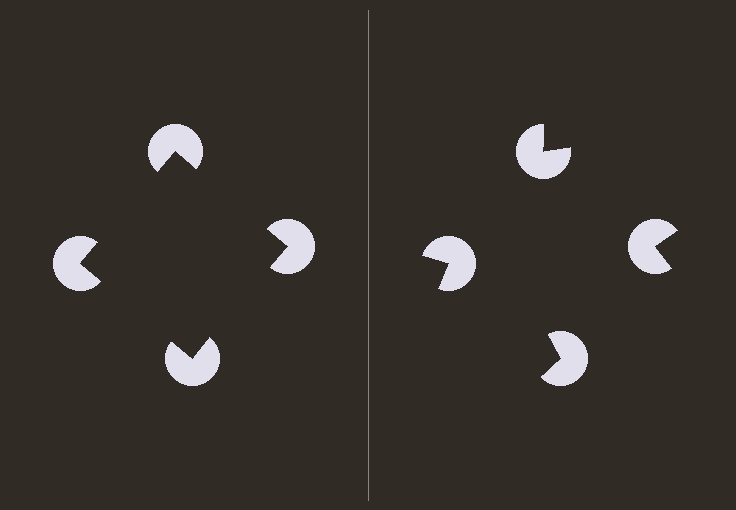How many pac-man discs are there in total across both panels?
8 — 4 on each side.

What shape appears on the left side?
An illusory square.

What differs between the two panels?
The pac-man discs are positioned identically on both sides; only the wedge orientations differ. On the left they align to a square; on the right they are misaligned.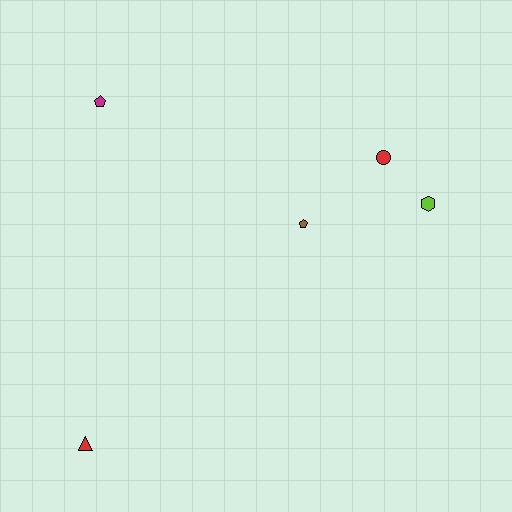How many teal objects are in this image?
There are no teal objects.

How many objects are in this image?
There are 5 objects.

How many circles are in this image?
There is 1 circle.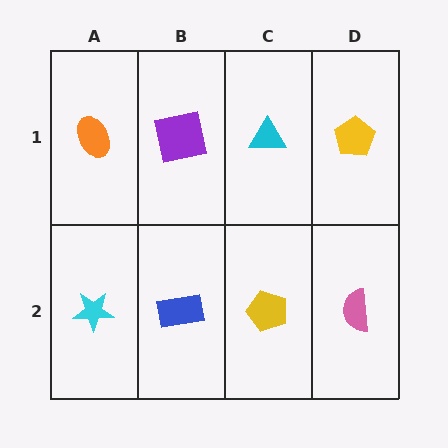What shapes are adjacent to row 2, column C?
A cyan triangle (row 1, column C), a blue rectangle (row 2, column B), a pink semicircle (row 2, column D).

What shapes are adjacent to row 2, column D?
A yellow pentagon (row 1, column D), a yellow pentagon (row 2, column C).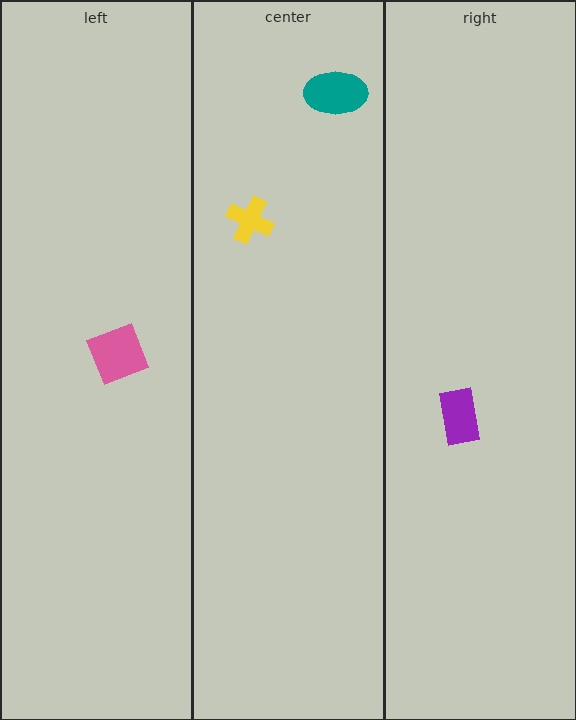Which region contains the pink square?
The left region.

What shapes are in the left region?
The pink square.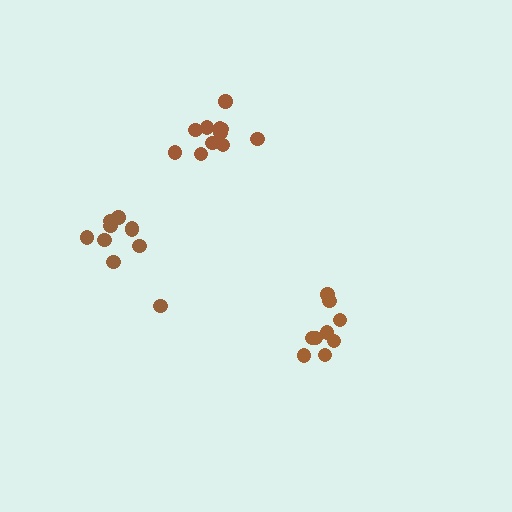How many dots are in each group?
Group 1: 11 dots, Group 2: 9 dots, Group 3: 10 dots (30 total).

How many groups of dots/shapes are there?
There are 3 groups.